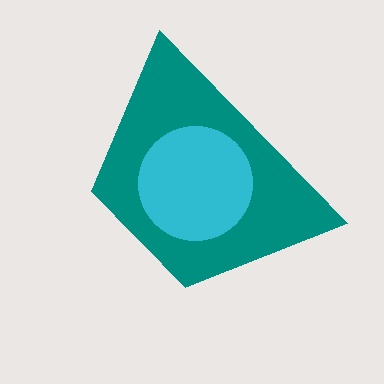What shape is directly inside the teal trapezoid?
The cyan circle.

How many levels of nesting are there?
2.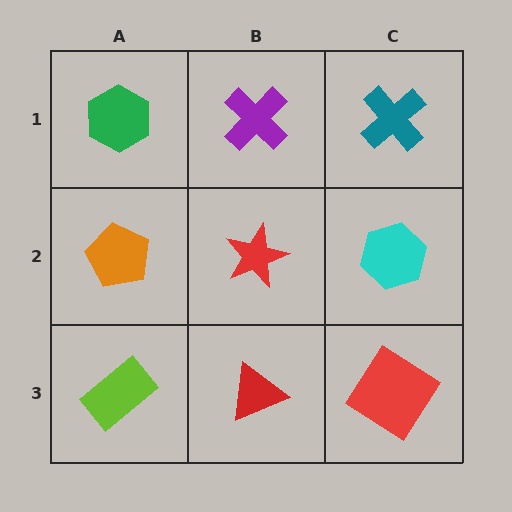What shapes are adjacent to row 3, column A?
An orange pentagon (row 2, column A), a red triangle (row 3, column B).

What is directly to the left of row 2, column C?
A red star.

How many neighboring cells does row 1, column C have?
2.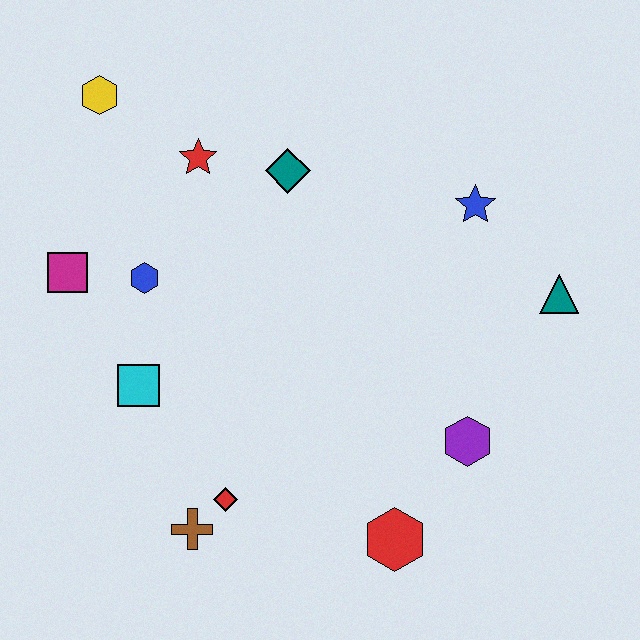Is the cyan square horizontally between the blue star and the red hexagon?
No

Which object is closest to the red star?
The teal diamond is closest to the red star.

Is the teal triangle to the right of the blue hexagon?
Yes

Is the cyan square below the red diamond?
No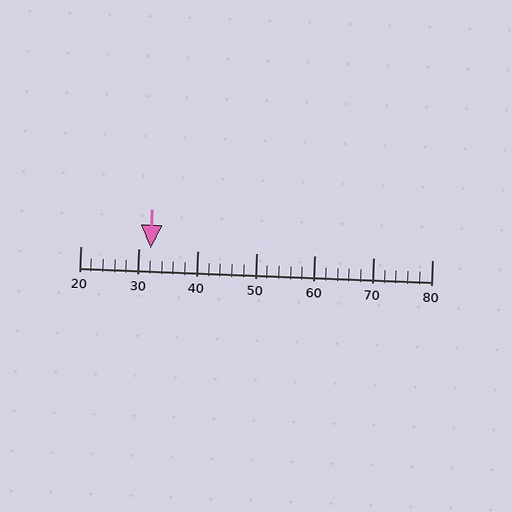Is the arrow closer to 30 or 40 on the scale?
The arrow is closer to 30.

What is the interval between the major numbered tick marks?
The major tick marks are spaced 10 units apart.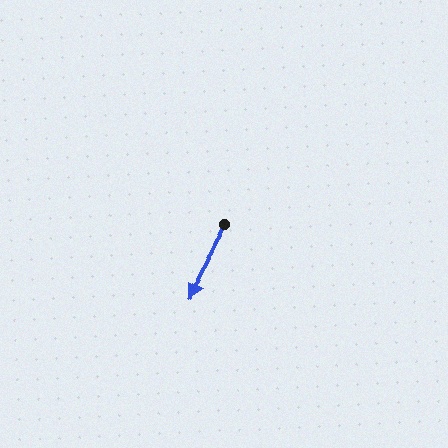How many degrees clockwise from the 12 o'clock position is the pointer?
Approximately 208 degrees.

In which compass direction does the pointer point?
Southwest.